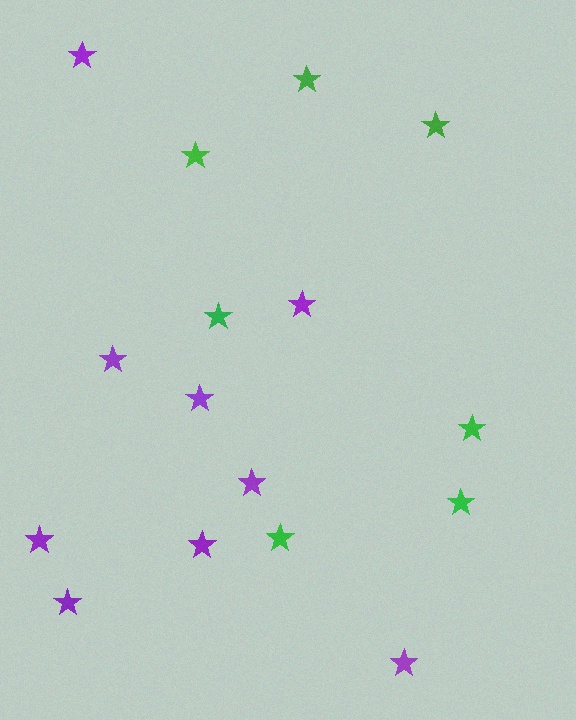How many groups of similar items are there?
There are 2 groups: one group of purple stars (9) and one group of green stars (7).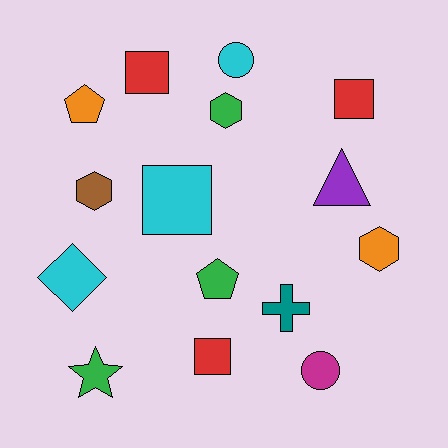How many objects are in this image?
There are 15 objects.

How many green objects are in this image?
There are 3 green objects.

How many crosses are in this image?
There is 1 cross.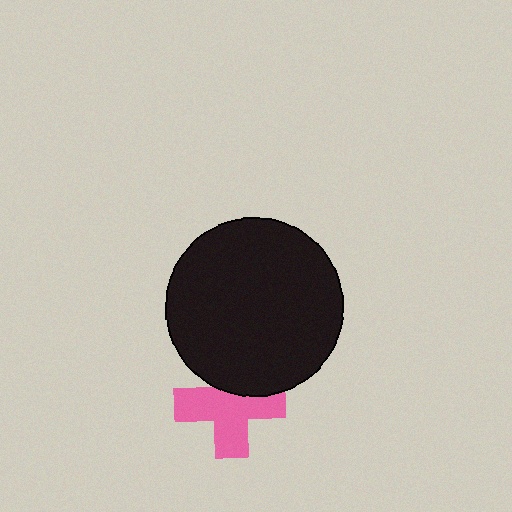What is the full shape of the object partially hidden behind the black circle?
The partially hidden object is a pink cross.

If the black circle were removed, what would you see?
You would see the complete pink cross.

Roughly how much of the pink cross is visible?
Most of it is visible (roughly 69%).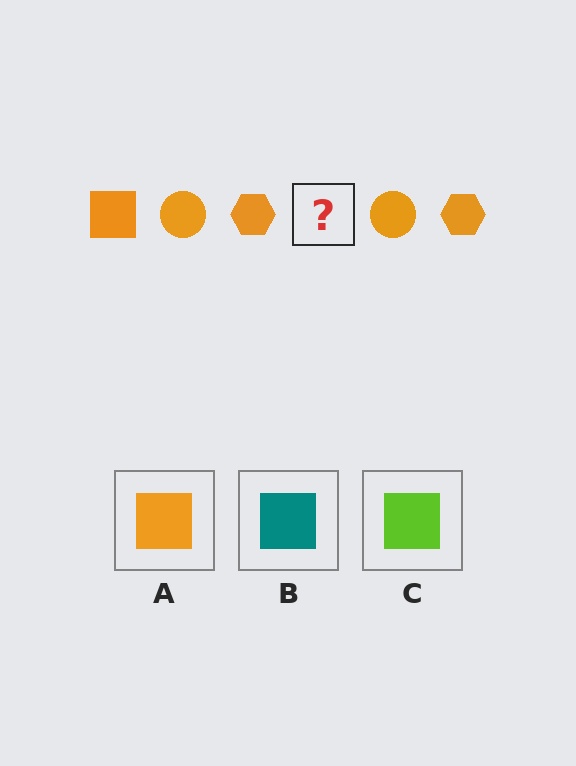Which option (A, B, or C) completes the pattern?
A.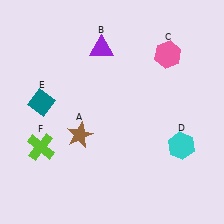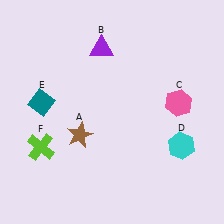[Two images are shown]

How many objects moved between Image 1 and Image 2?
1 object moved between the two images.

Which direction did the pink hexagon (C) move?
The pink hexagon (C) moved down.